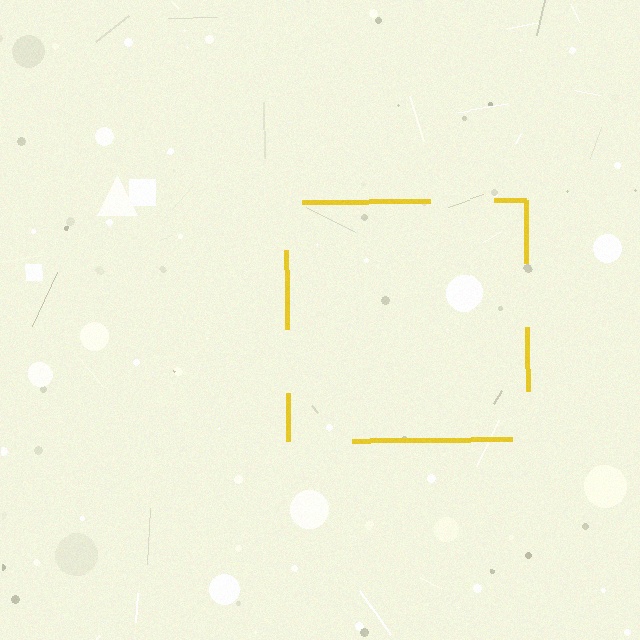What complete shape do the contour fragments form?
The contour fragments form a square.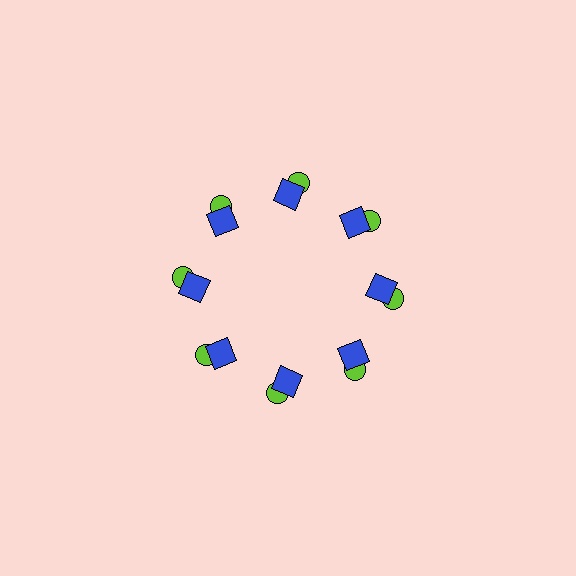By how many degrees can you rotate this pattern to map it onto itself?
The pattern maps onto itself every 45 degrees of rotation.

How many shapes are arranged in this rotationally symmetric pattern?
There are 16 shapes, arranged in 8 groups of 2.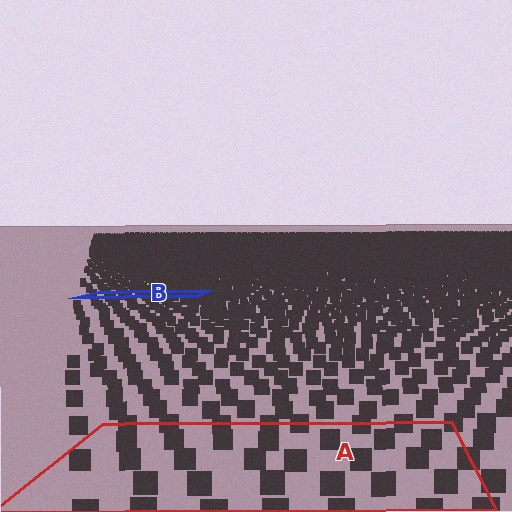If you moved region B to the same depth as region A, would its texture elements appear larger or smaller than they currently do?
They would appear larger. At a closer depth, the same texture elements are projected at a bigger on-screen size.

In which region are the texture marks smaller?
The texture marks are smaller in region B, because it is farther away.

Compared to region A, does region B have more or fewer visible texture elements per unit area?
Region B has more texture elements per unit area — they are packed more densely because it is farther away.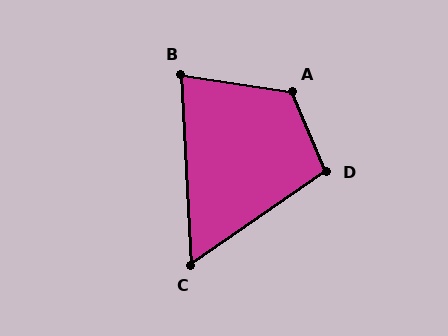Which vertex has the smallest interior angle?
C, at approximately 59 degrees.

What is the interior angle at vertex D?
Approximately 101 degrees (obtuse).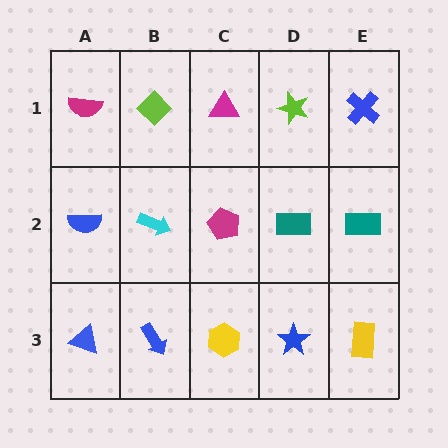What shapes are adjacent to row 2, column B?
A lime diamond (row 1, column B), a blue arrow (row 3, column B), a blue semicircle (row 2, column A), a magenta pentagon (row 2, column C).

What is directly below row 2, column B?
A blue arrow.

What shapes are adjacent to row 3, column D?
A teal rectangle (row 2, column D), a yellow hexagon (row 3, column C), a yellow rectangle (row 3, column E).